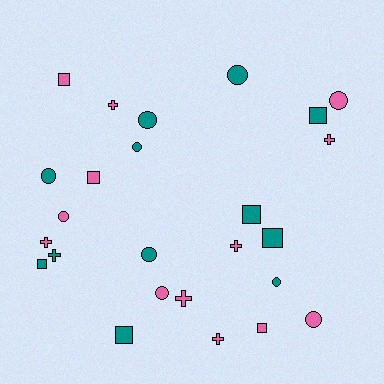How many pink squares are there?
There are 3 pink squares.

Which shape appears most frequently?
Circle, with 10 objects.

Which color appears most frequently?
Pink, with 13 objects.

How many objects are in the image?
There are 25 objects.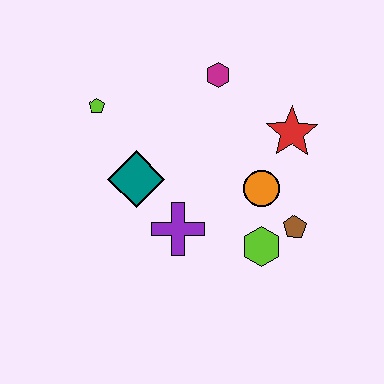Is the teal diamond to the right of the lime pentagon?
Yes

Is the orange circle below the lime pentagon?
Yes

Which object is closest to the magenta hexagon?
The red star is closest to the magenta hexagon.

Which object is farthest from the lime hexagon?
The lime pentagon is farthest from the lime hexagon.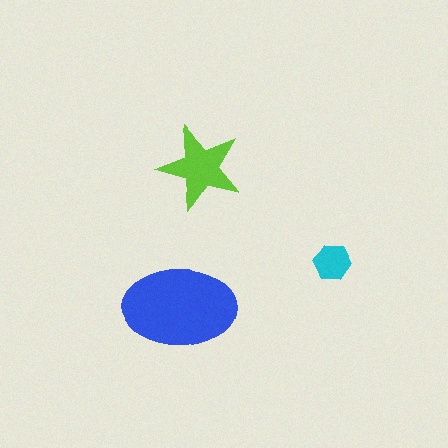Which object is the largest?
The blue ellipse.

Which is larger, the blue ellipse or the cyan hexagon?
The blue ellipse.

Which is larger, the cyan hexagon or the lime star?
The lime star.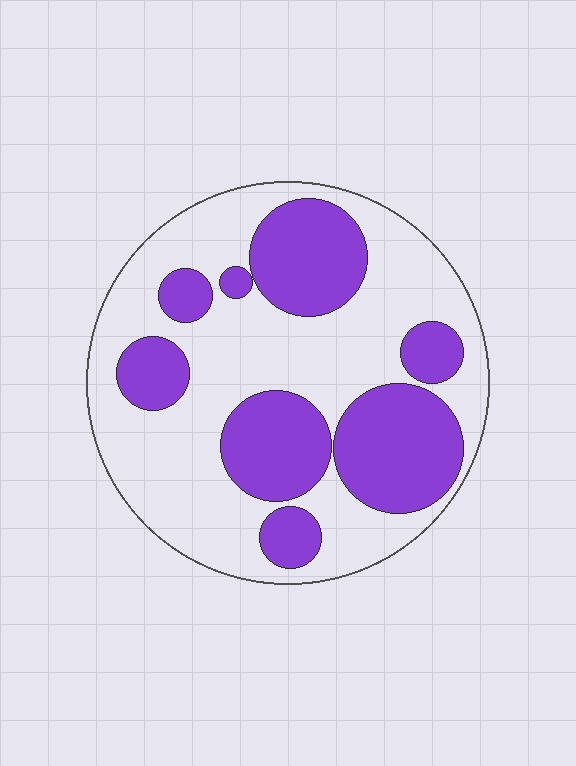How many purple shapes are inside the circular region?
8.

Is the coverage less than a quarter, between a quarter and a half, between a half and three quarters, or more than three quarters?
Between a quarter and a half.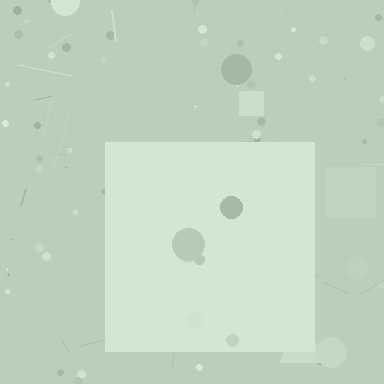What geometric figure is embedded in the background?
A square is embedded in the background.